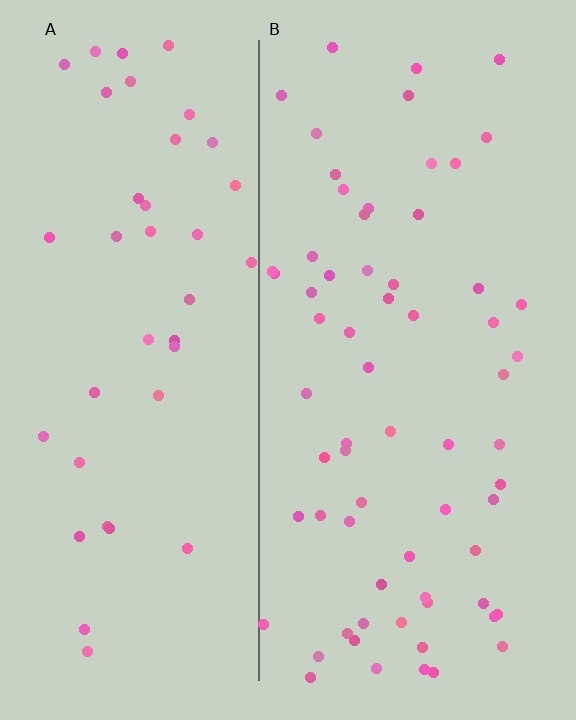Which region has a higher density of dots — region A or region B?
B (the right).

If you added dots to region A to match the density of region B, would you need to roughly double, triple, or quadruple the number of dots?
Approximately double.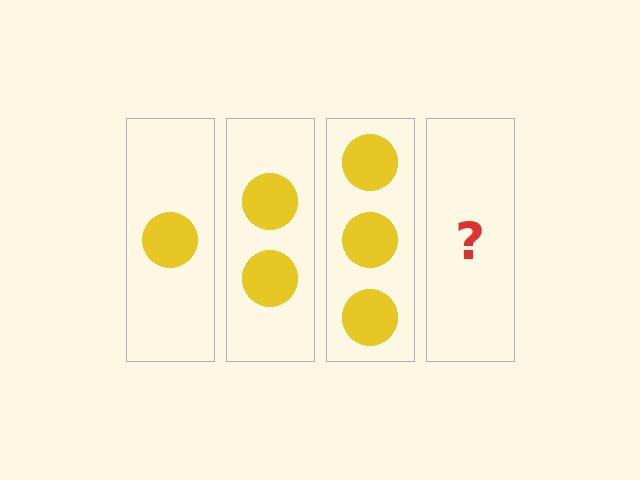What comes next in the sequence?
The next element should be 4 circles.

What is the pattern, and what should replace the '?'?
The pattern is that each step adds one more circle. The '?' should be 4 circles.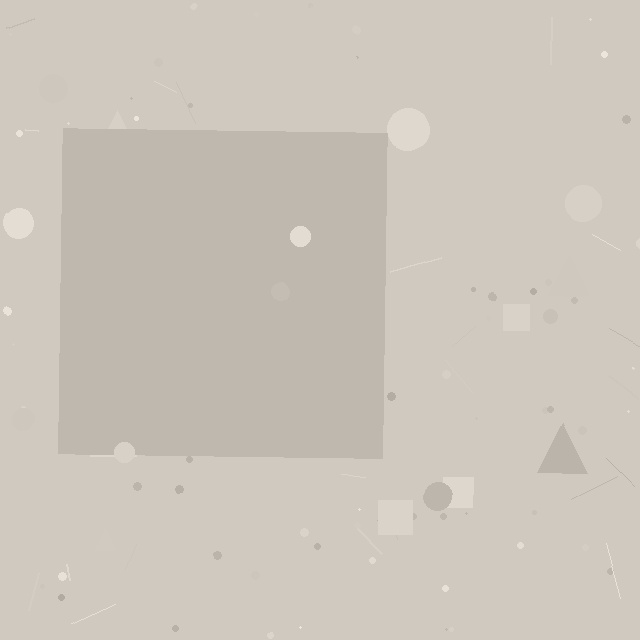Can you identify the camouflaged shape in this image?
The camouflaged shape is a square.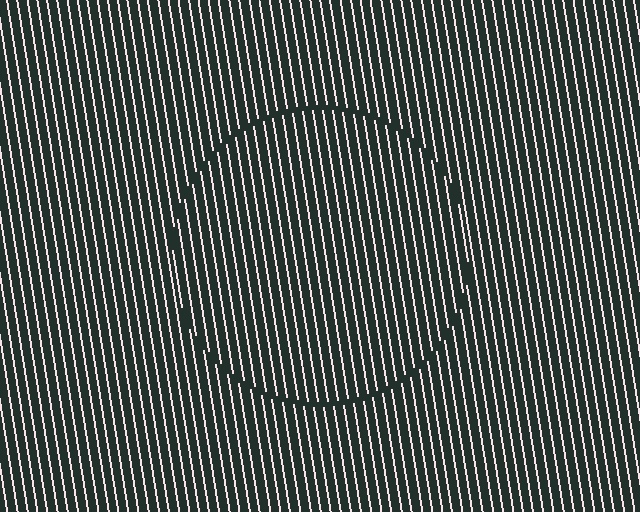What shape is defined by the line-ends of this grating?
An illusory circle. The interior of the shape contains the same grating, shifted by half a period — the contour is defined by the phase discontinuity where line-ends from the inner and outer gratings abut.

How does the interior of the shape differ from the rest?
The interior of the shape contains the same grating, shifted by half a period — the contour is defined by the phase discontinuity where line-ends from the inner and outer gratings abut.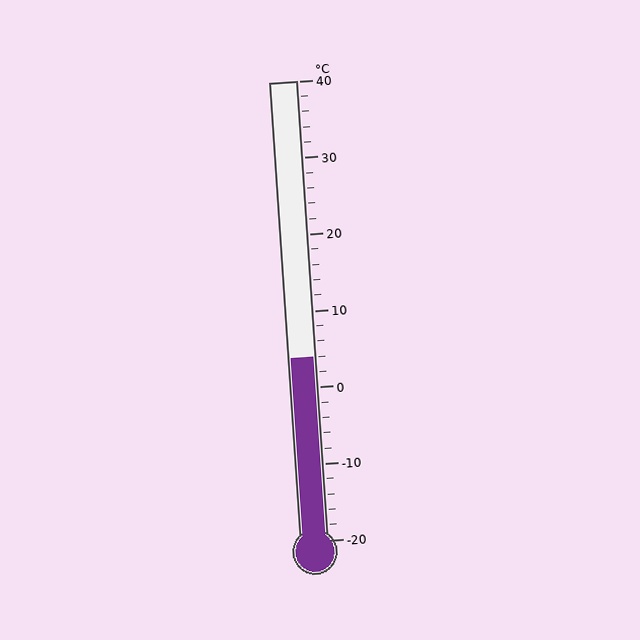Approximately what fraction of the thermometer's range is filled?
The thermometer is filled to approximately 40% of its range.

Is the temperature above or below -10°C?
The temperature is above -10°C.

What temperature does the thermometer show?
The thermometer shows approximately 4°C.